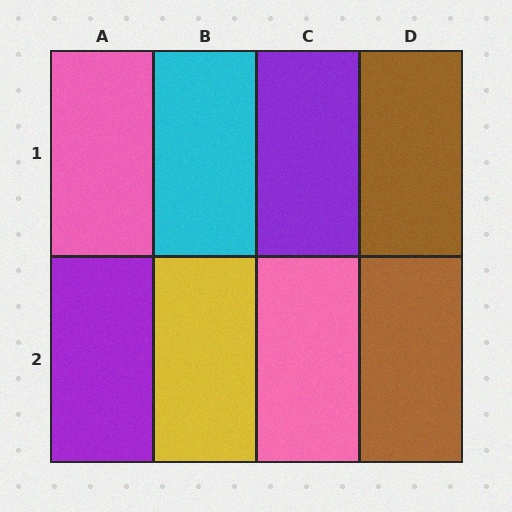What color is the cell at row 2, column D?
Brown.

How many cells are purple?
2 cells are purple.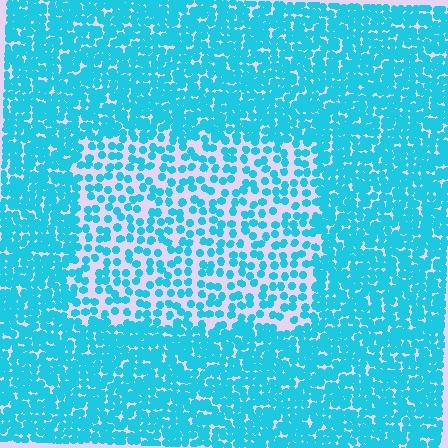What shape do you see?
I see a rectangle.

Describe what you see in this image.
The image contains small cyan elements arranged at two different densities. A rectangle-shaped region is visible where the elements are less densely packed than the surrounding area.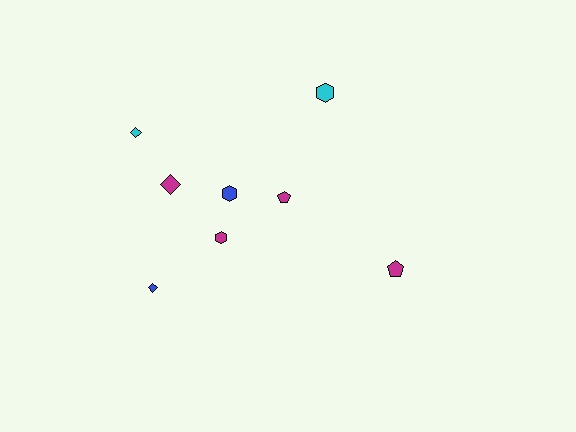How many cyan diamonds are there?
There is 1 cyan diamond.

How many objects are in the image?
There are 8 objects.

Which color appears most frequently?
Magenta, with 4 objects.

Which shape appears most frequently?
Diamond, with 3 objects.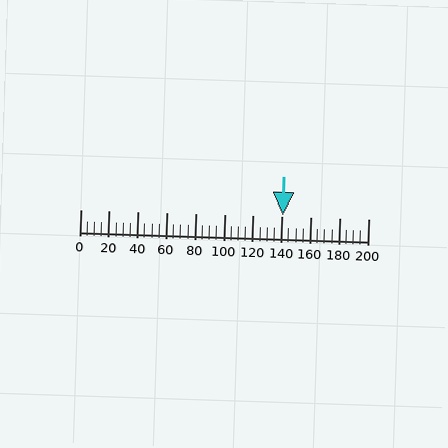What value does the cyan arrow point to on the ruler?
The cyan arrow points to approximately 140.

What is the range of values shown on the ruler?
The ruler shows values from 0 to 200.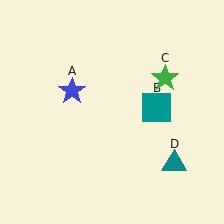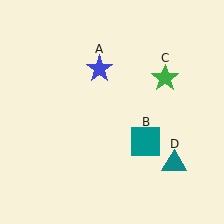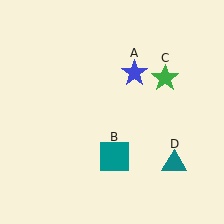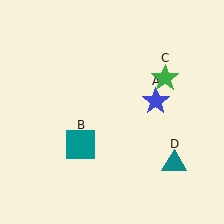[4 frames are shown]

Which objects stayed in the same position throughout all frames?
Green star (object C) and teal triangle (object D) remained stationary.